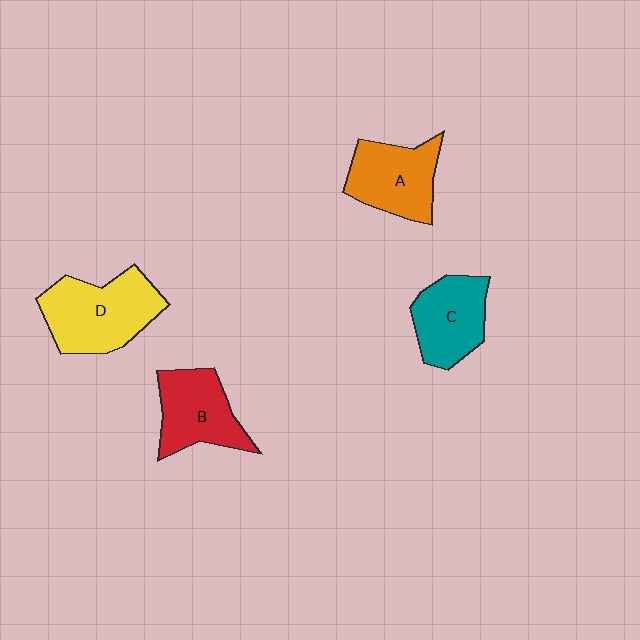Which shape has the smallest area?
Shape C (teal).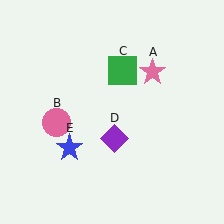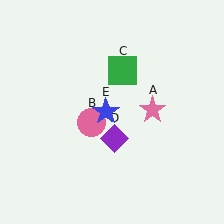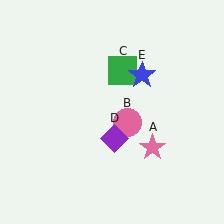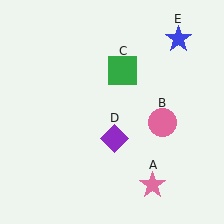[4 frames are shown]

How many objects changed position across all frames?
3 objects changed position: pink star (object A), pink circle (object B), blue star (object E).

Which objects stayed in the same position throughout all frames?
Green square (object C) and purple diamond (object D) remained stationary.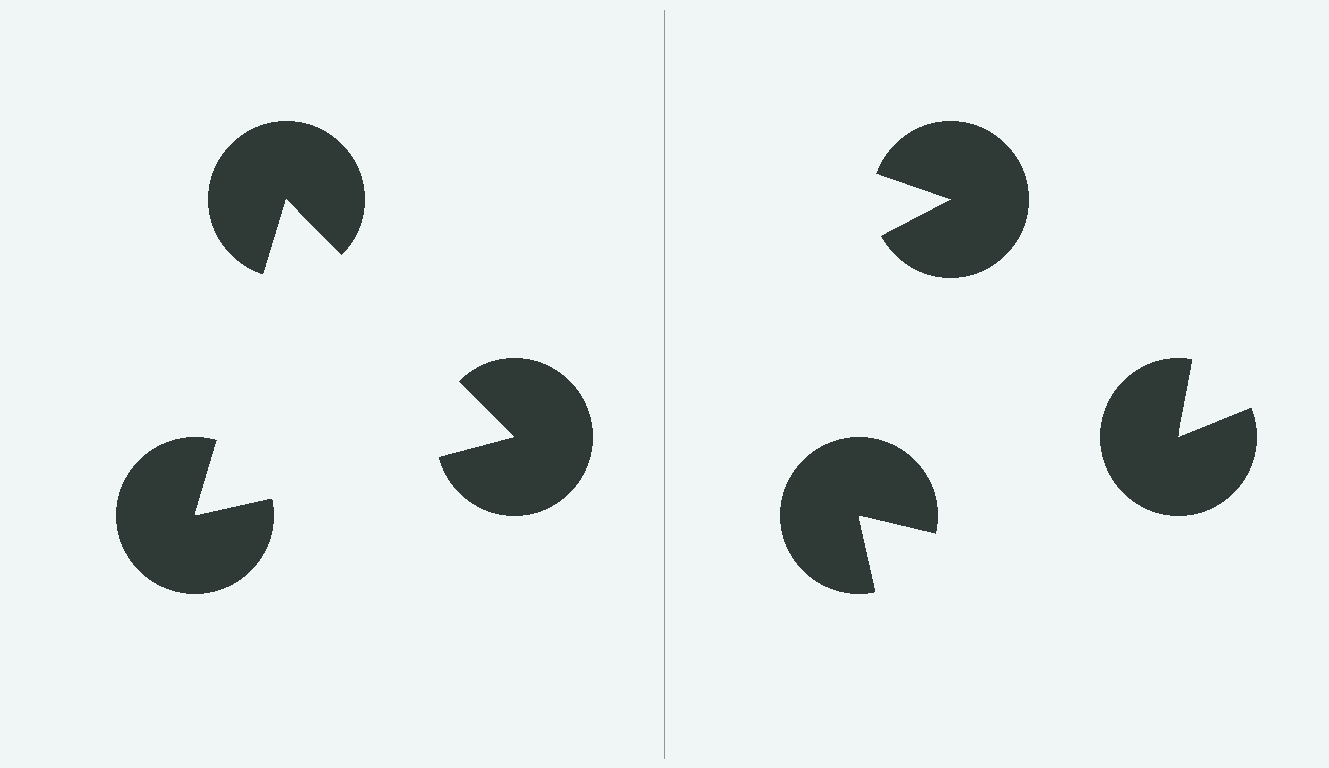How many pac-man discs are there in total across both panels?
6 — 3 on each side.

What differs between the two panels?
The pac-man discs are positioned identically on both sides; only the wedge orientations differ. On the left they align to a triangle; on the right they are misaligned.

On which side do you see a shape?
An illusory triangle appears on the left side. On the right side the wedge cuts are rotated, so no coherent shape forms.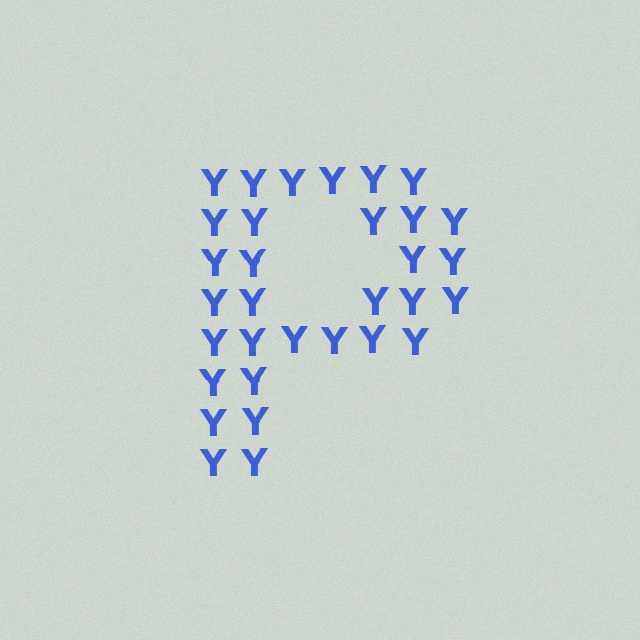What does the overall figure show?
The overall figure shows the letter P.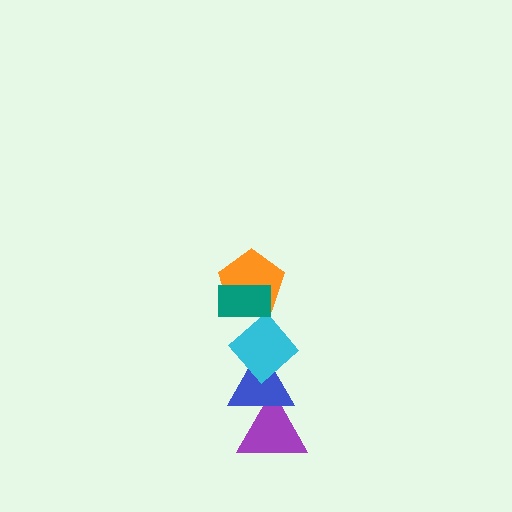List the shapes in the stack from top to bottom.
From top to bottom: the teal rectangle, the orange pentagon, the cyan diamond, the blue triangle, the purple triangle.